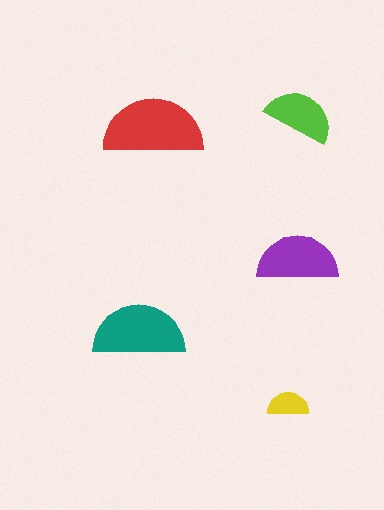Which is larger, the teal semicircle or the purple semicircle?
The teal one.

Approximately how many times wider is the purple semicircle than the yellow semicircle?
About 2 times wider.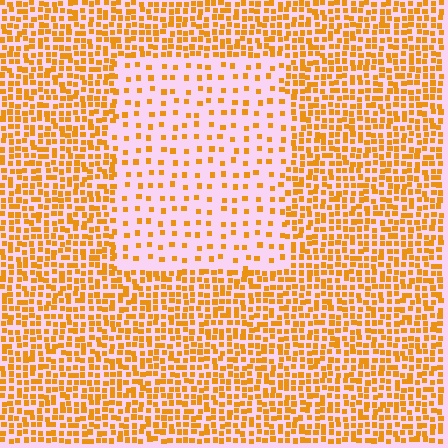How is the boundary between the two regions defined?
The boundary is defined by a change in element density (approximately 2.7x ratio). All elements are the same color, size, and shape.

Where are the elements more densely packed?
The elements are more densely packed outside the rectangle boundary.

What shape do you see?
I see a rectangle.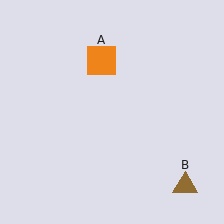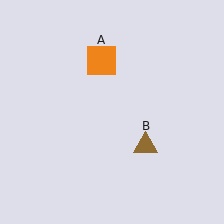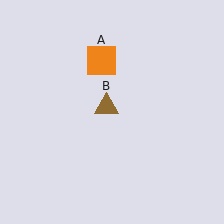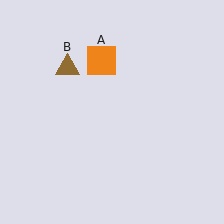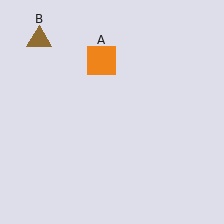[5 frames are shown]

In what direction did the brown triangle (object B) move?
The brown triangle (object B) moved up and to the left.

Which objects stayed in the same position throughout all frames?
Orange square (object A) remained stationary.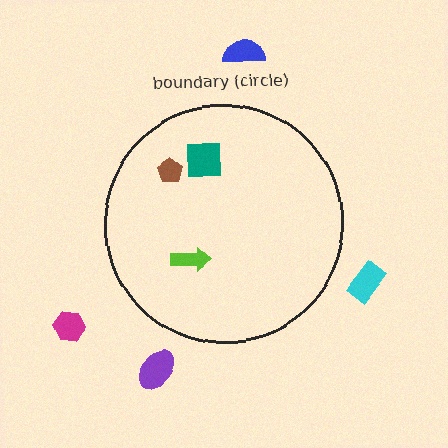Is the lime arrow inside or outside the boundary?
Inside.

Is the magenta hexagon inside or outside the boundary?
Outside.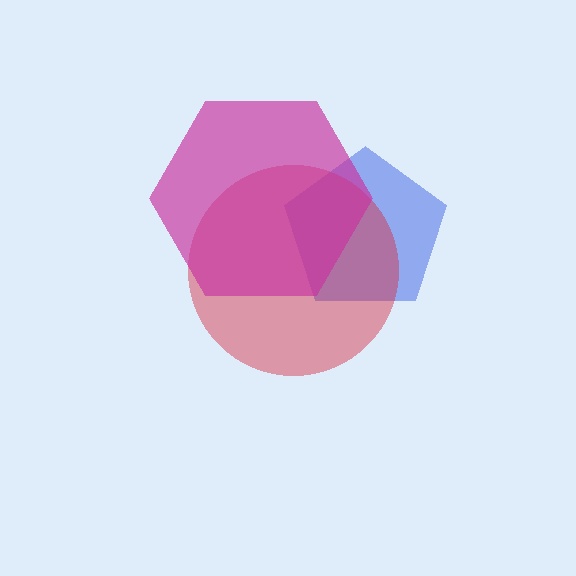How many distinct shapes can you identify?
There are 3 distinct shapes: a blue pentagon, a red circle, a magenta hexagon.